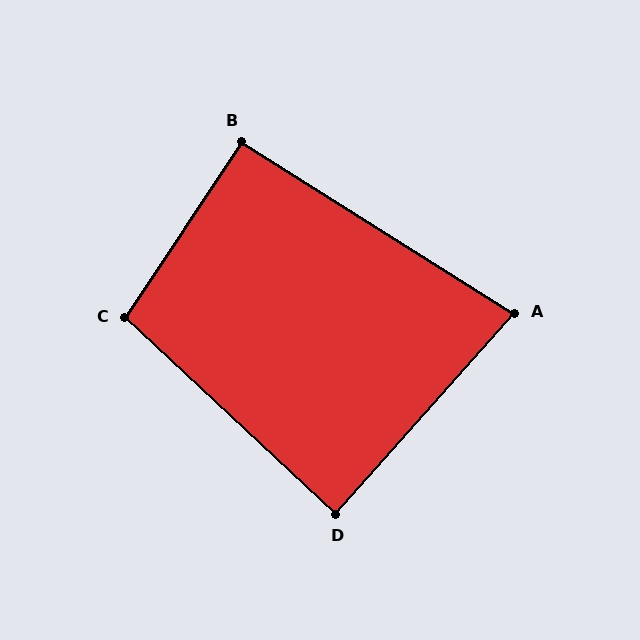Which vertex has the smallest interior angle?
A, at approximately 80 degrees.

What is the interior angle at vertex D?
Approximately 89 degrees (approximately right).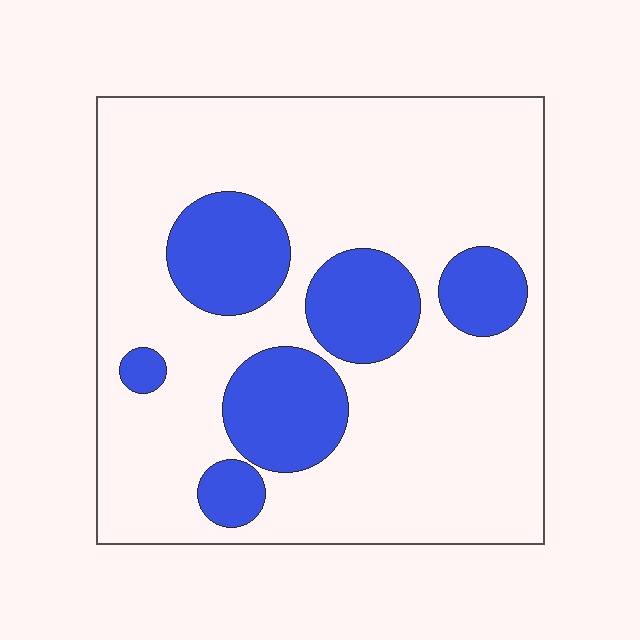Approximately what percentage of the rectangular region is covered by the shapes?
Approximately 25%.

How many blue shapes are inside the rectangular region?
6.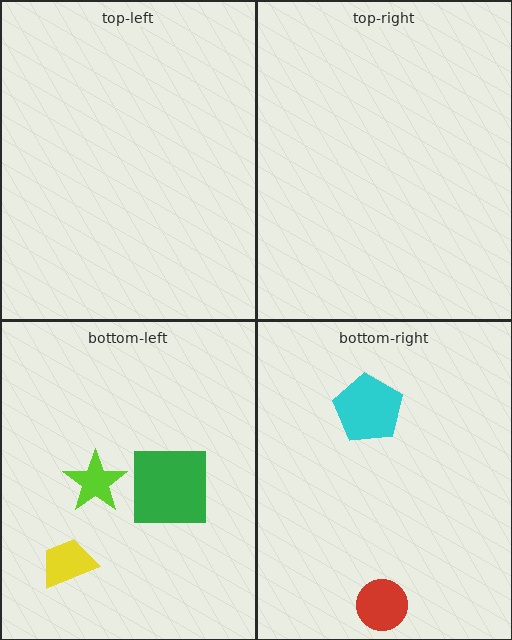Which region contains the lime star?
The bottom-left region.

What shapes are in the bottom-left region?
The lime star, the green square, the yellow trapezoid.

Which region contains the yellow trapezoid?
The bottom-left region.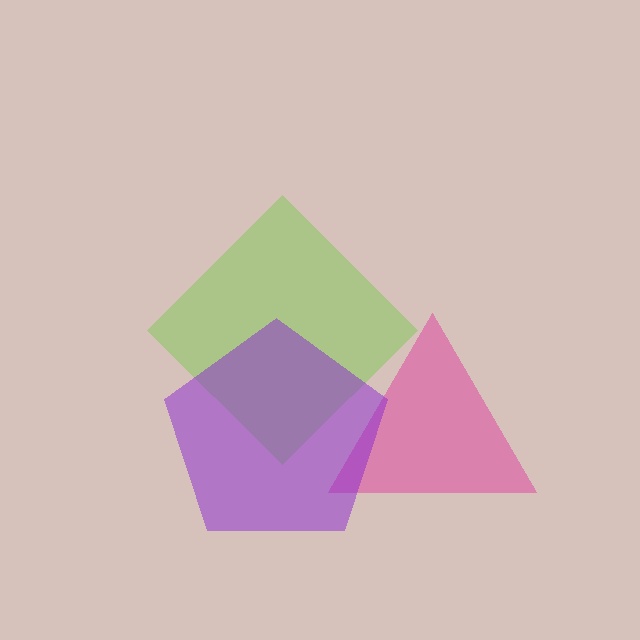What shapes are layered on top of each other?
The layered shapes are: a pink triangle, a lime diamond, a purple pentagon.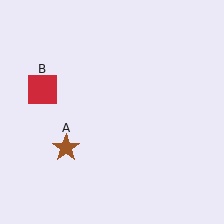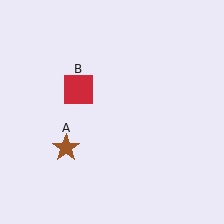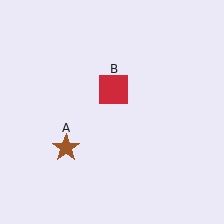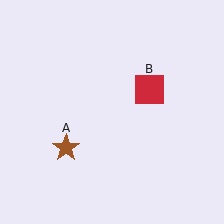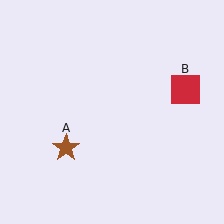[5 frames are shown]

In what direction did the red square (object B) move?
The red square (object B) moved right.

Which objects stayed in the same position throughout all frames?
Brown star (object A) remained stationary.